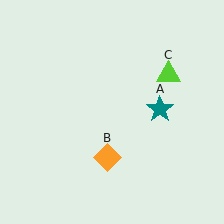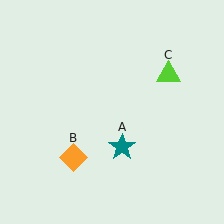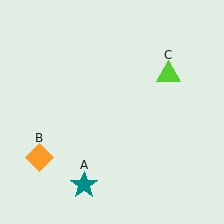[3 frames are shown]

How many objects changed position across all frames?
2 objects changed position: teal star (object A), orange diamond (object B).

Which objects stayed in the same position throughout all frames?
Lime triangle (object C) remained stationary.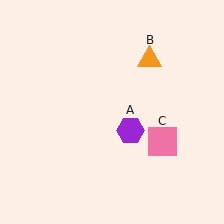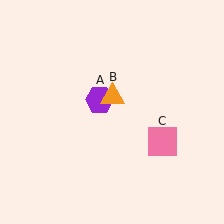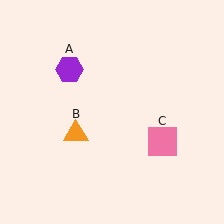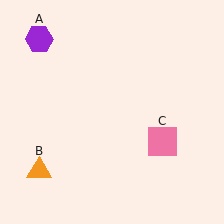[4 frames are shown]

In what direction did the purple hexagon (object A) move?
The purple hexagon (object A) moved up and to the left.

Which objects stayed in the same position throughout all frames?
Pink square (object C) remained stationary.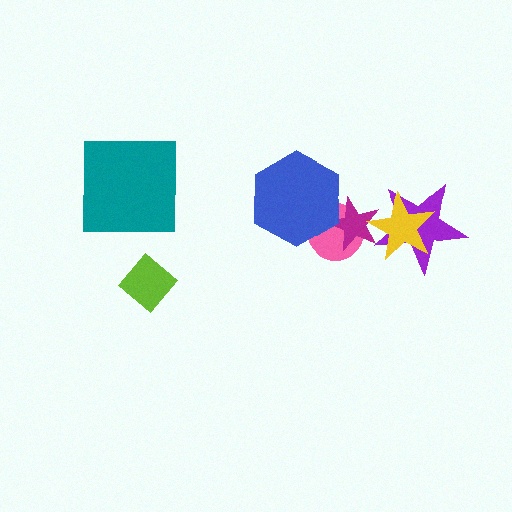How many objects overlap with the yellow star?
2 objects overlap with the yellow star.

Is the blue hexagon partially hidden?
No, no other shape covers it.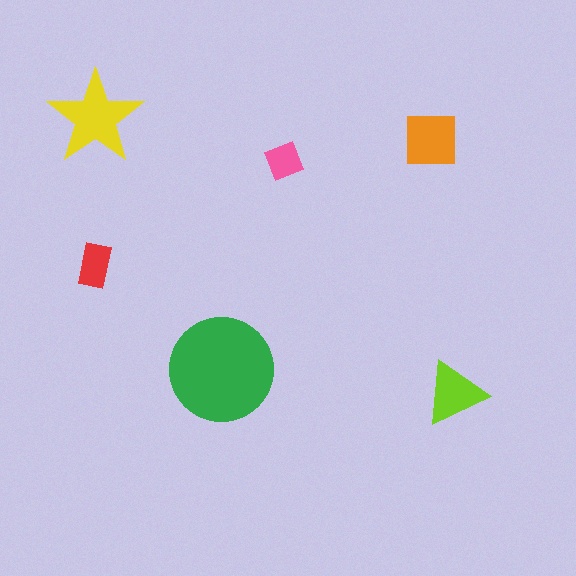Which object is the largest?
The green circle.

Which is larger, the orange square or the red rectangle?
The orange square.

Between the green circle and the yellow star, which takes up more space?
The green circle.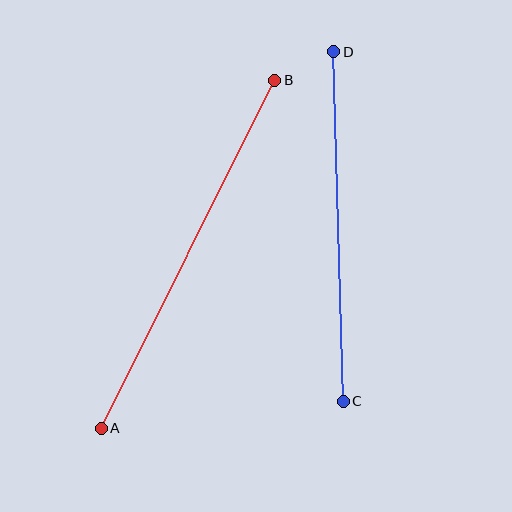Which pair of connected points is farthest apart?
Points A and B are farthest apart.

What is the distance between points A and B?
The distance is approximately 389 pixels.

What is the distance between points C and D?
The distance is approximately 350 pixels.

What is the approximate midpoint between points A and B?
The midpoint is at approximately (188, 254) pixels.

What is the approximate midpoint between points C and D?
The midpoint is at approximately (339, 226) pixels.